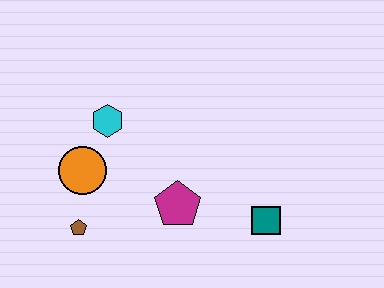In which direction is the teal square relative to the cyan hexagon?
The teal square is to the right of the cyan hexagon.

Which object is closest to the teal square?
The magenta pentagon is closest to the teal square.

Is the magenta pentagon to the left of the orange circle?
No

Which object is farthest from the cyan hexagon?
The teal square is farthest from the cyan hexagon.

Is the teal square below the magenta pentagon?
Yes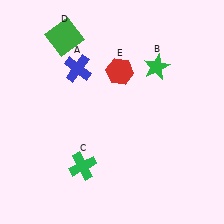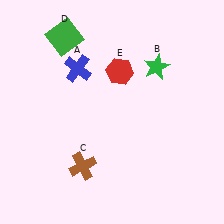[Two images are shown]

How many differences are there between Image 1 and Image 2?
There is 1 difference between the two images.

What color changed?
The cross (C) changed from green in Image 1 to brown in Image 2.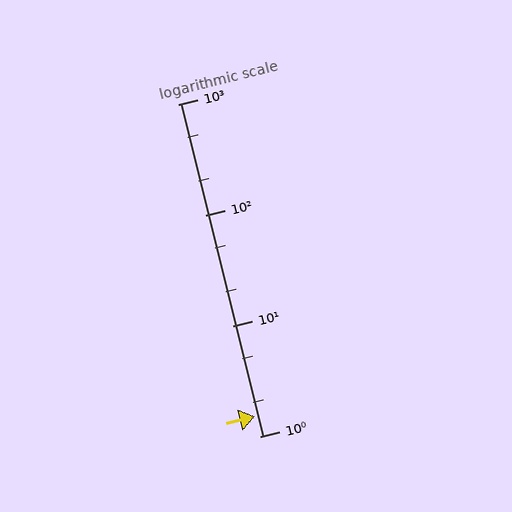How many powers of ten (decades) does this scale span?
The scale spans 3 decades, from 1 to 1000.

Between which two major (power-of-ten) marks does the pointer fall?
The pointer is between 1 and 10.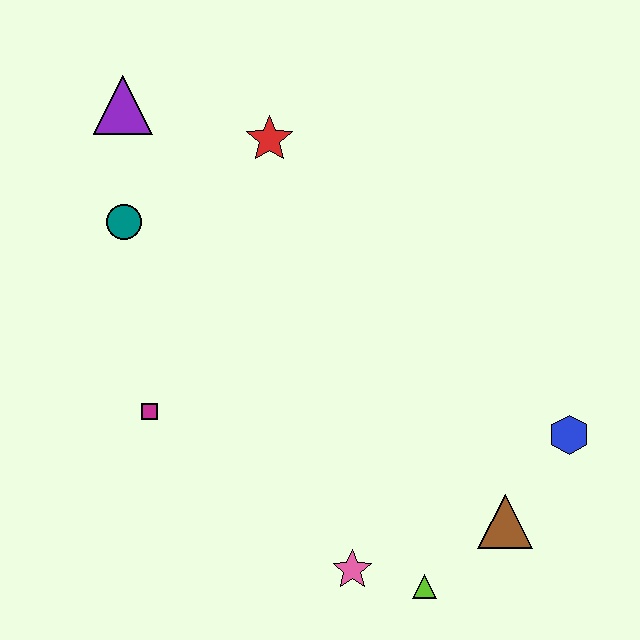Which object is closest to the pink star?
The lime triangle is closest to the pink star.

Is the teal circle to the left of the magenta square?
Yes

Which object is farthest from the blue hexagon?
The purple triangle is farthest from the blue hexagon.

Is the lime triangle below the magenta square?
Yes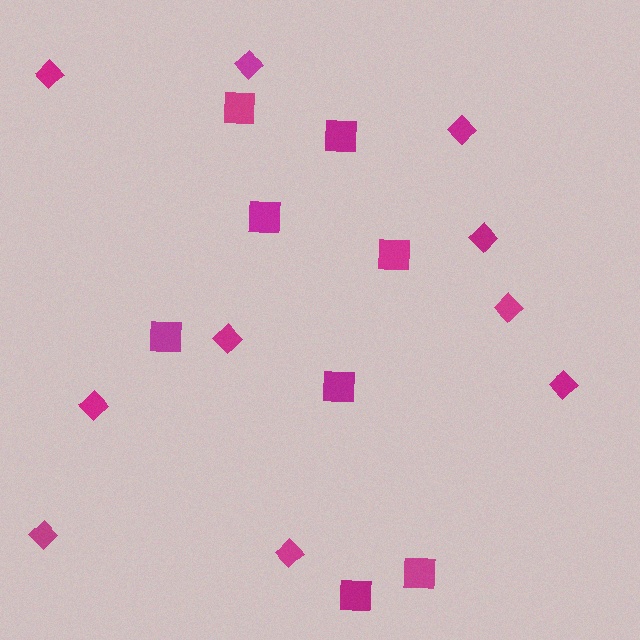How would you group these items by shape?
There are 2 groups: one group of diamonds (10) and one group of squares (8).